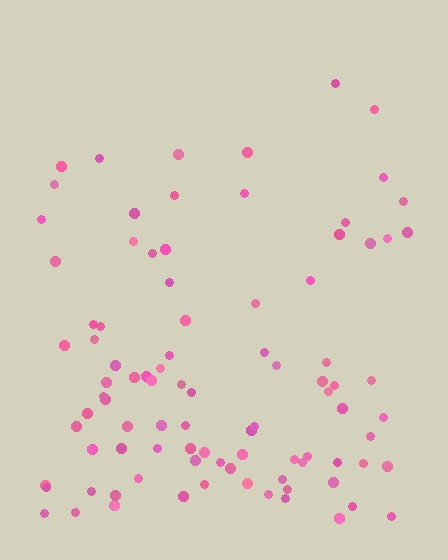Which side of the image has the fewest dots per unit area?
The top.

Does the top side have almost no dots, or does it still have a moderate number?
Still a moderate number, just noticeably fewer than the bottom.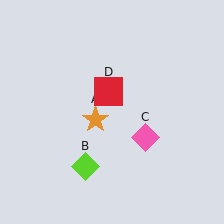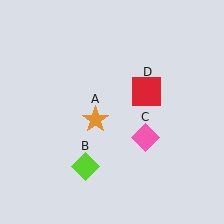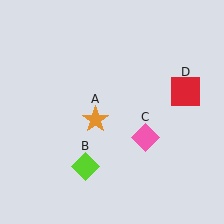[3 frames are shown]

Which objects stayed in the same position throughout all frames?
Orange star (object A) and lime diamond (object B) and pink diamond (object C) remained stationary.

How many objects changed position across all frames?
1 object changed position: red square (object D).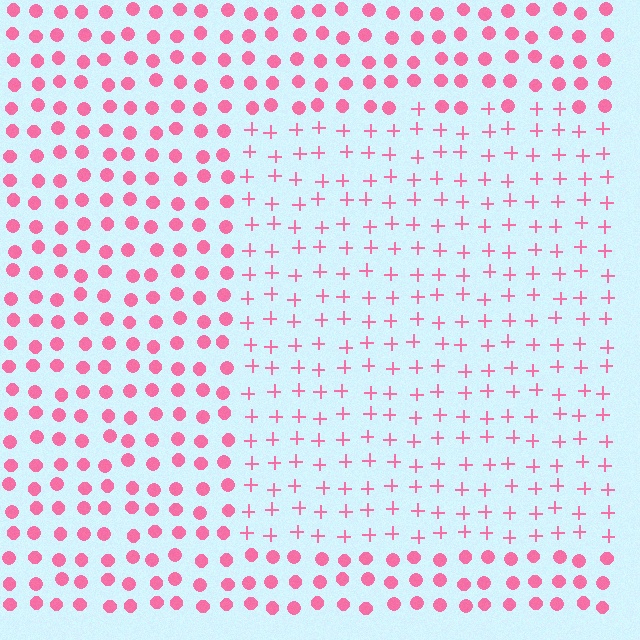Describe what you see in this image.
The image is filled with small pink elements arranged in a uniform grid. A rectangle-shaped region contains plus signs, while the surrounding area contains circles. The boundary is defined purely by the change in element shape.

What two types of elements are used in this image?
The image uses plus signs inside the rectangle region and circles outside it.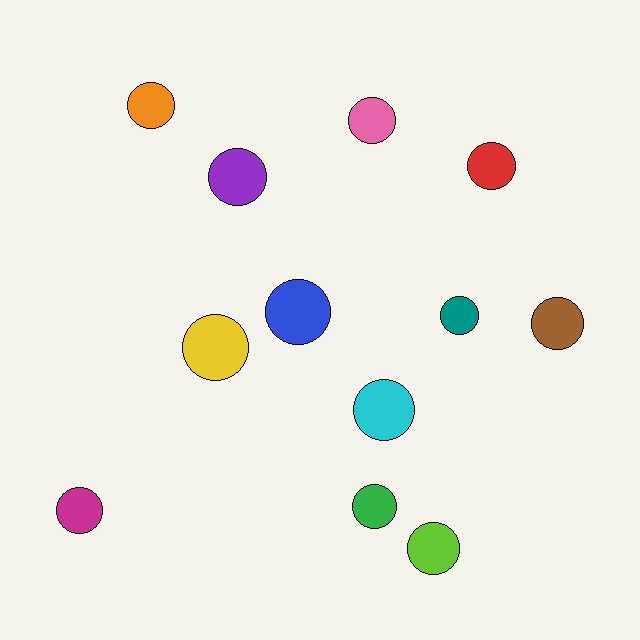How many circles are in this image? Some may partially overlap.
There are 12 circles.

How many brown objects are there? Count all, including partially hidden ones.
There is 1 brown object.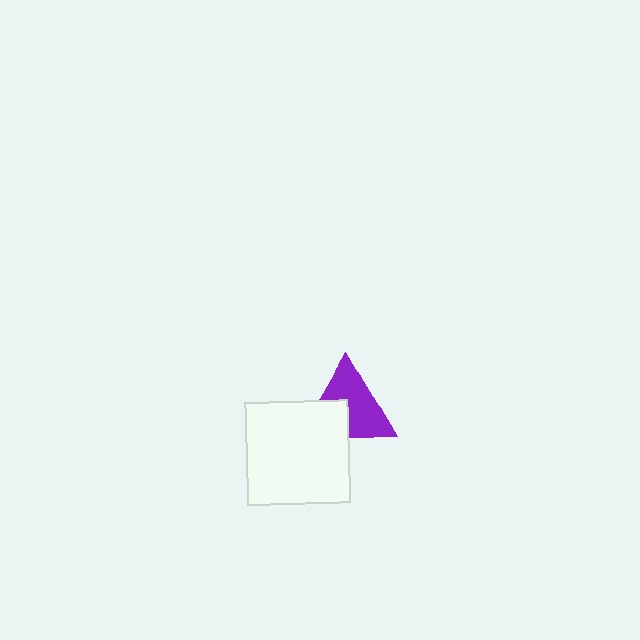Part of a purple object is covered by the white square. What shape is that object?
It is a triangle.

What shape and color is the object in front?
The object in front is a white square.